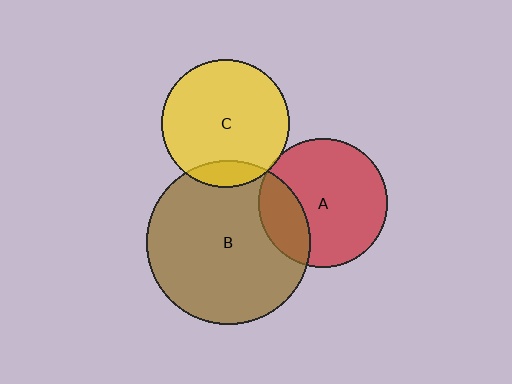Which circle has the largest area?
Circle B (brown).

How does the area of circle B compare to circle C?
Approximately 1.6 times.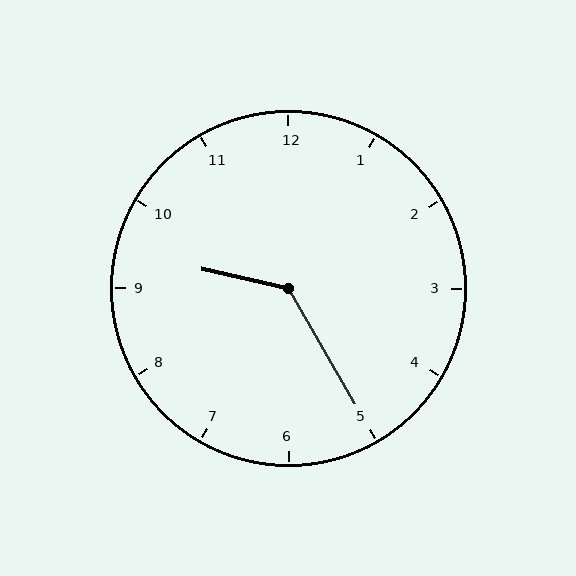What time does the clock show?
9:25.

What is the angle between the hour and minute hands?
Approximately 132 degrees.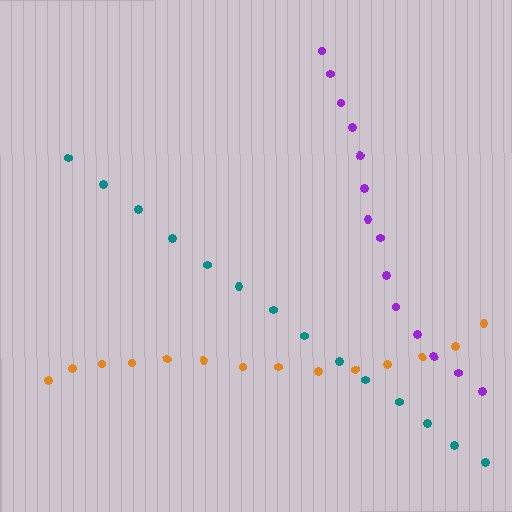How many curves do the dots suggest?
There are 3 distinct paths.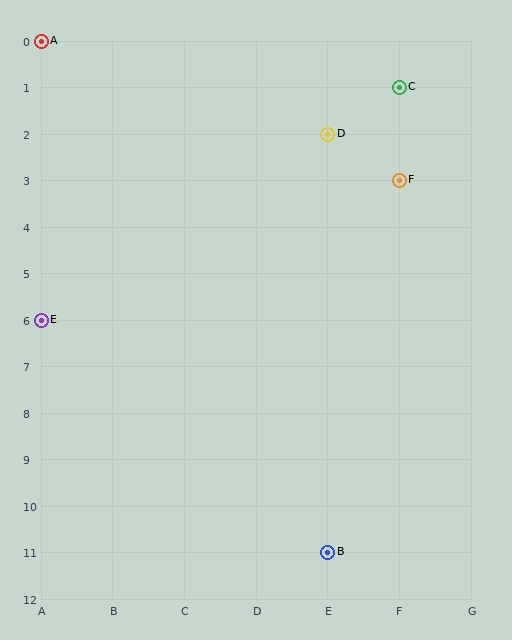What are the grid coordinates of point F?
Point F is at grid coordinates (F, 3).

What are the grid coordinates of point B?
Point B is at grid coordinates (E, 11).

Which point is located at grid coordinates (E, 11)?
Point B is at (E, 11).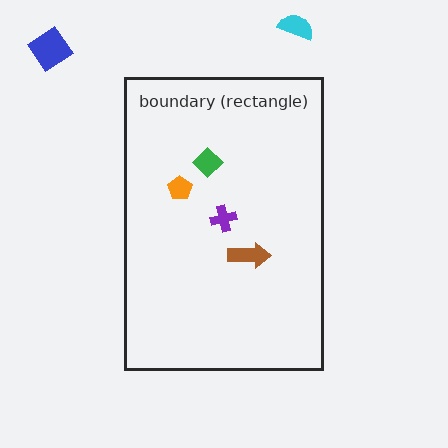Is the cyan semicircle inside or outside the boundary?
Outside.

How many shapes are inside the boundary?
4 inside, 2 outside.